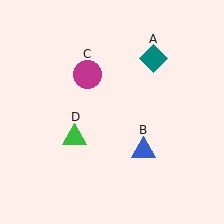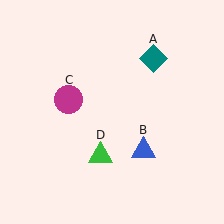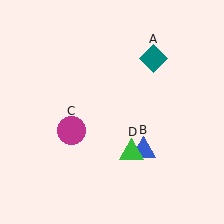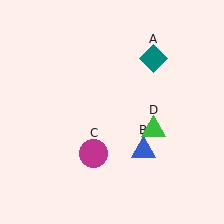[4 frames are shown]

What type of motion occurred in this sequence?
The magenta circle (object C), green triangle (object D) rotated counterclockwise around the center of the scene.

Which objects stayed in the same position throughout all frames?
Teal diamond (object A) and blue triangle (object B) remained stationary.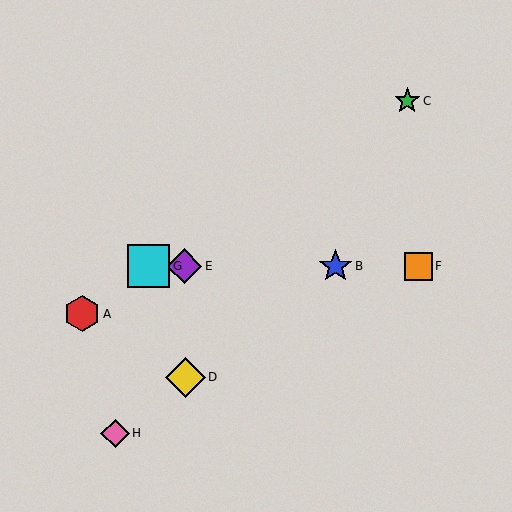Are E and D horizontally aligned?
No, E is at y≈266 and D is at y≈377.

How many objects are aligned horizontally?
4 objects (B, E, F, G) are aligned horizontally.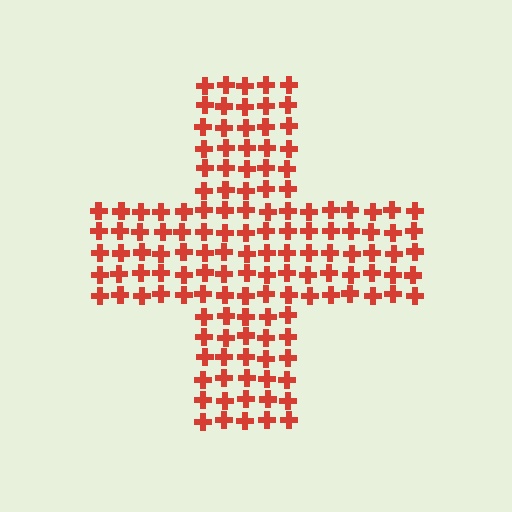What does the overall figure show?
The overall figure shows a cross.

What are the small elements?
The small elements are crosses.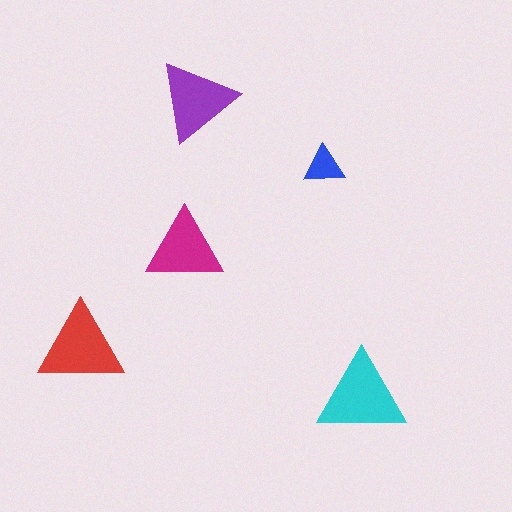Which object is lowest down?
The cyan triangle is bottommost.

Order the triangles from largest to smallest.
the cyan one, the red one, the purple one, the magenta one, the blue one.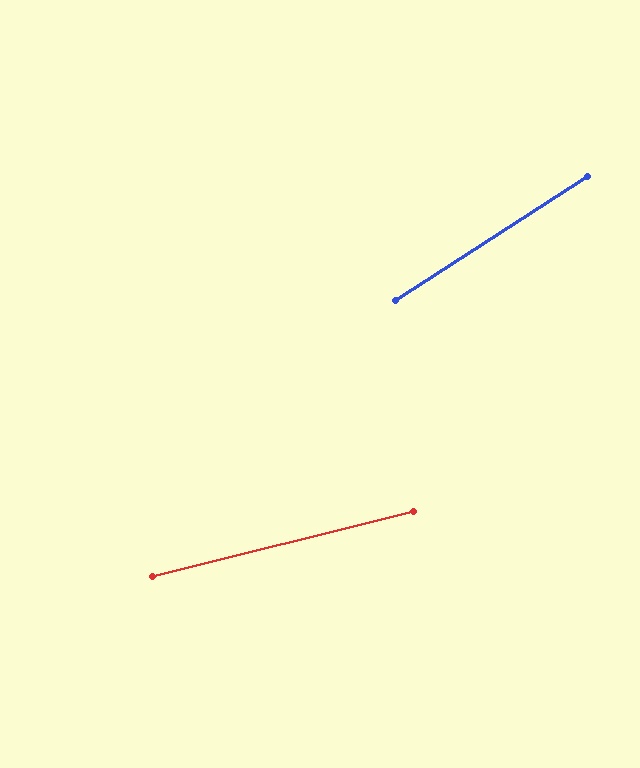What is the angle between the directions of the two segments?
Approximately 19 degrees.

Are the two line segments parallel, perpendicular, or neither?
Neither parallel nor perpendicular — they differ by about 19°.